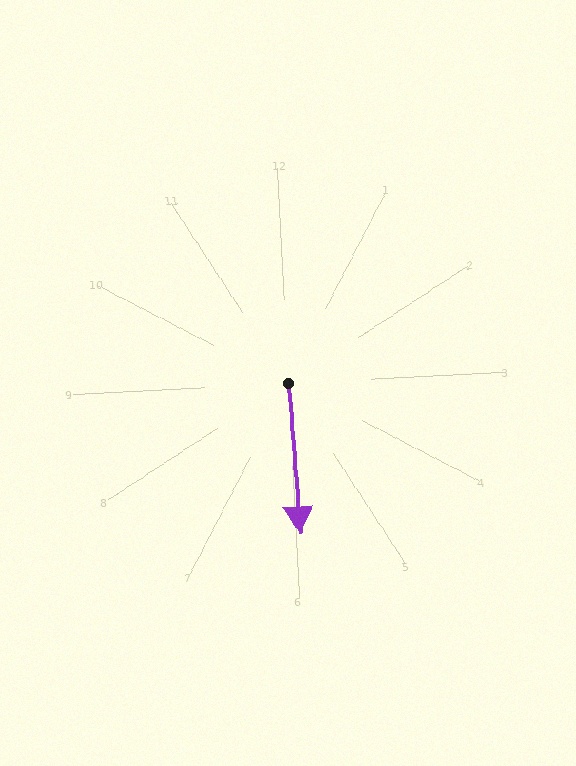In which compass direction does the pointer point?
South.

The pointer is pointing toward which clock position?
Roughly 6 o'clock.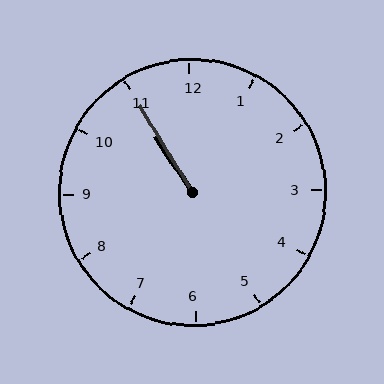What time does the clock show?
10:55.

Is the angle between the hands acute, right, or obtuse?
It is acute.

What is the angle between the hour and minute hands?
Approximately 2 degrees.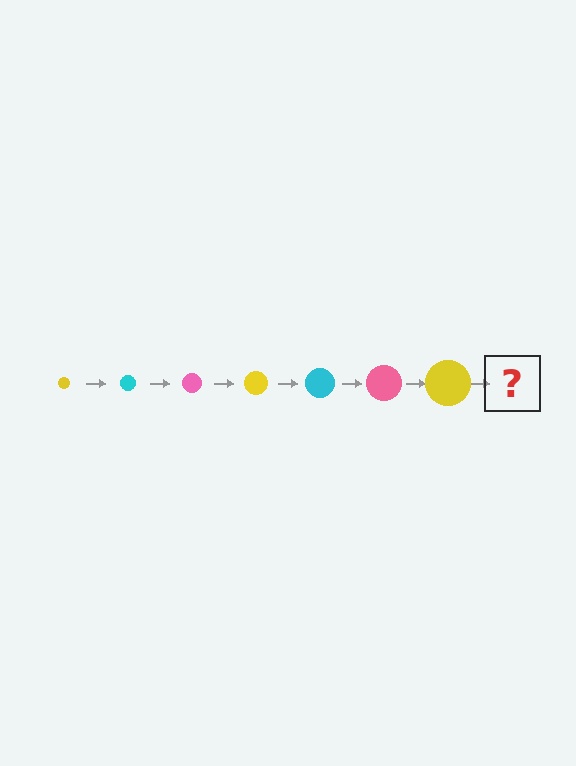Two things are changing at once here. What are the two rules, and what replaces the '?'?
The two rules are that the circle grows larger each step and the color cycles through yellow, cyan, and pink. The '?' should be a cyan circle, larger than the previous one.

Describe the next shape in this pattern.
It should be a cyan circle, larger than the previous one.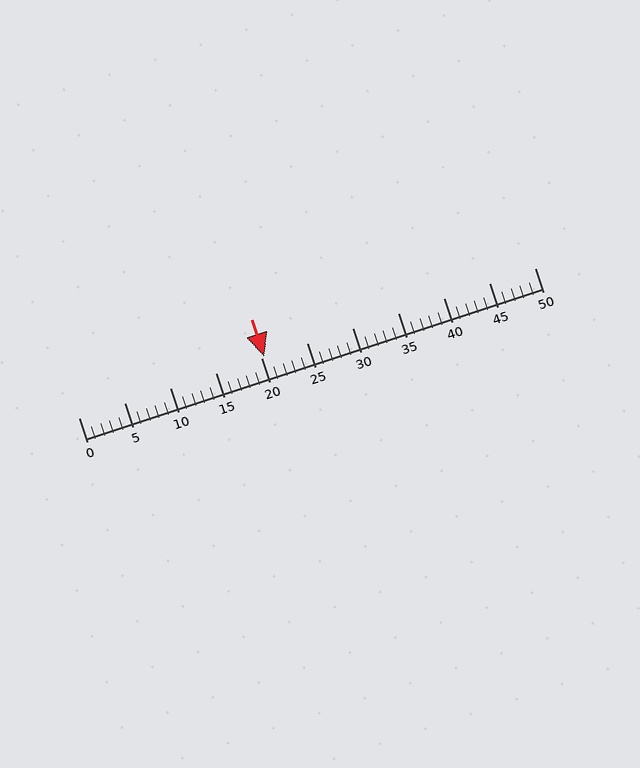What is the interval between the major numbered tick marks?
The major tick marks are spaced 5 units apart.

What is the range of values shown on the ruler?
The ruler shows values from 0 to 50.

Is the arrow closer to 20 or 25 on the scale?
The arrow is closer to 20.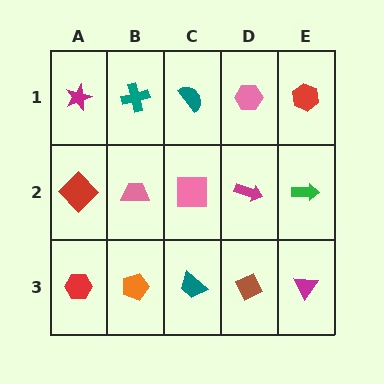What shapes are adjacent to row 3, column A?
A red diamond (row 2, column A), an orange pentagon (row 3, column B).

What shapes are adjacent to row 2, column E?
A red hexagon (row 1, column E), a magenta triangle (row 3, column E), a magenta arrow (row 2, column D).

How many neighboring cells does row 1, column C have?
3.